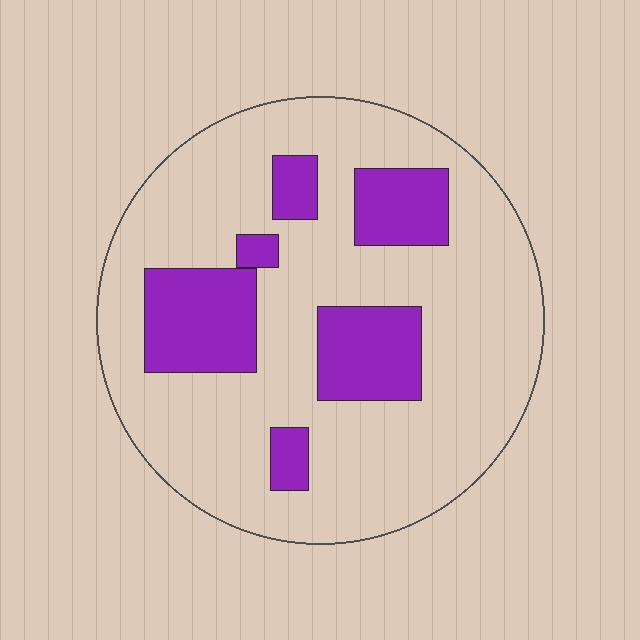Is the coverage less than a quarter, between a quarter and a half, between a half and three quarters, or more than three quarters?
Less than a quarter.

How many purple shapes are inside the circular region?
6.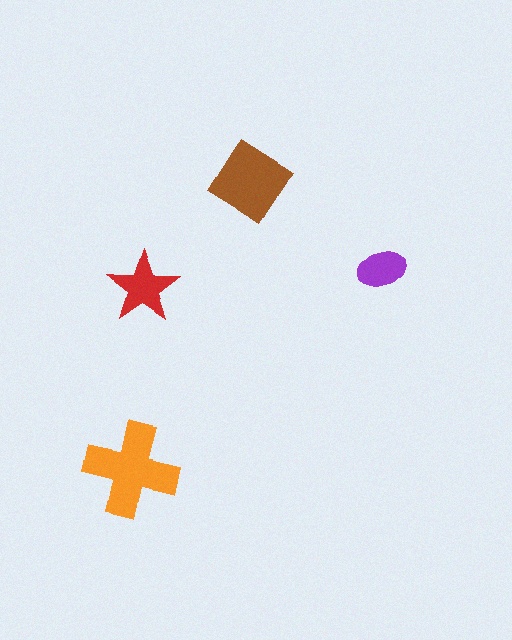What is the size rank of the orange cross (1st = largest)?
1st.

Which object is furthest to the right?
The purple ellipse is rightmost.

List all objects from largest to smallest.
The orange cross, the brown diamond, the red star, the purple ellipse.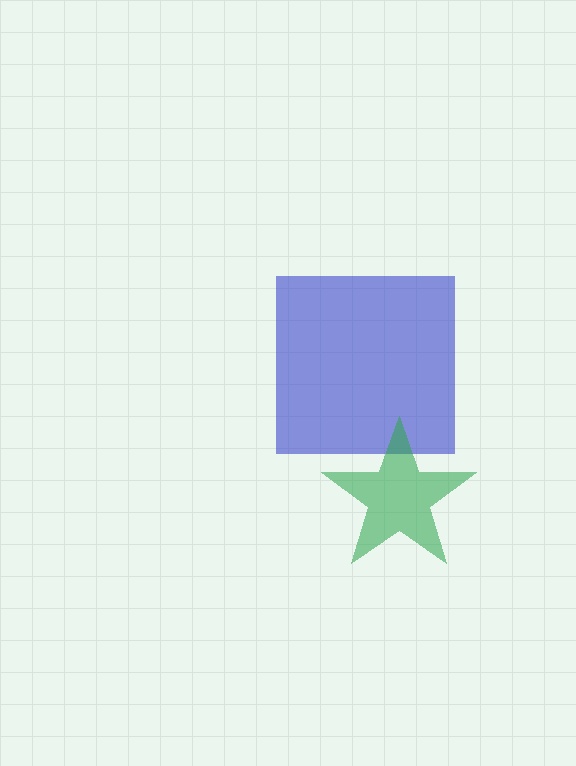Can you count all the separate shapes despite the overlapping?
Yes, there are 2 separate shapes.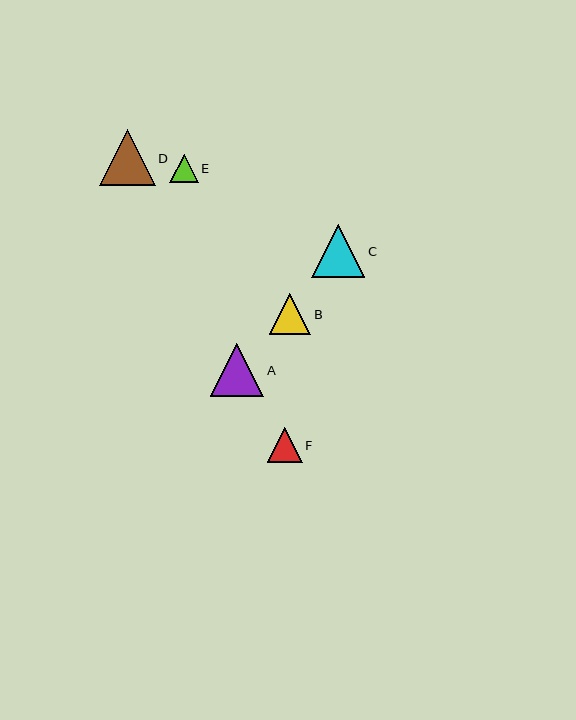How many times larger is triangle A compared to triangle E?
Triangle A is approximately 1.9 times the size of triangle E.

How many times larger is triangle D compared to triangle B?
Triangle D is approximately 1.4 times the size of triangle B.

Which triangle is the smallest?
Triangle E is the smallest with a size of approximately 28 pixels.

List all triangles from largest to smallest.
From largest to smallest: D, A, C, B, F, E.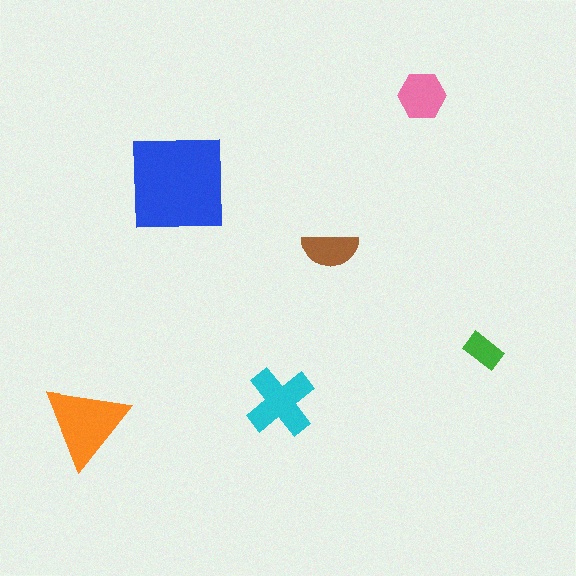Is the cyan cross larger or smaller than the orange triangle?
Smaller.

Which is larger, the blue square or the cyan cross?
The blue square.